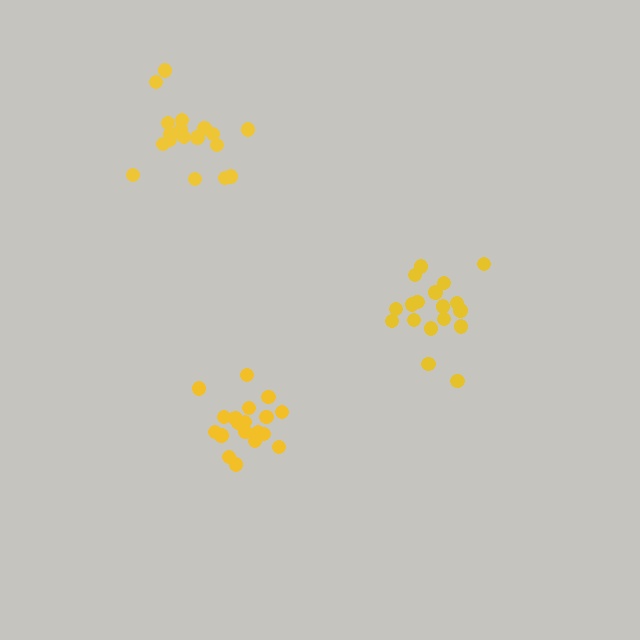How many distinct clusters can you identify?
There are 3 distinct clusters.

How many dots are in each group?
Group 1: 18 dots, Group 2: 20 dots, Group 3: 18 dots (56 total).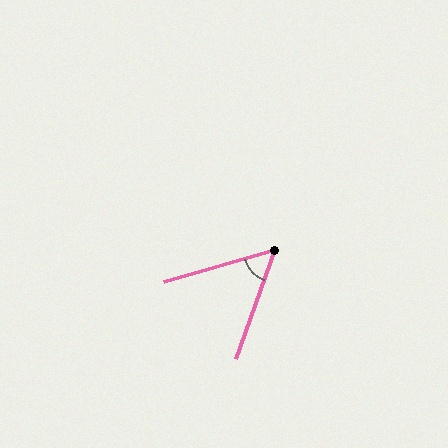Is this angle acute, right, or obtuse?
It is acute.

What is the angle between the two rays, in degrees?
Approximately 54 degrees.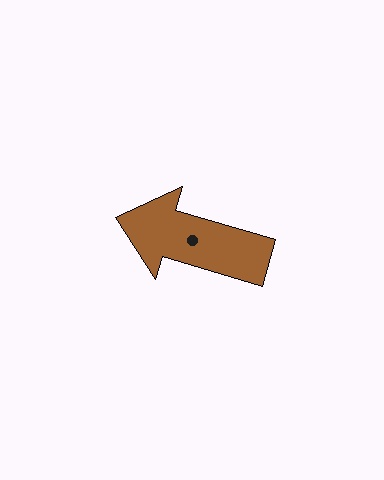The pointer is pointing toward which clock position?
Roughly 10 o'clock.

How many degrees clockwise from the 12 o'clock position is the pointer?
Approximately 287 degrees.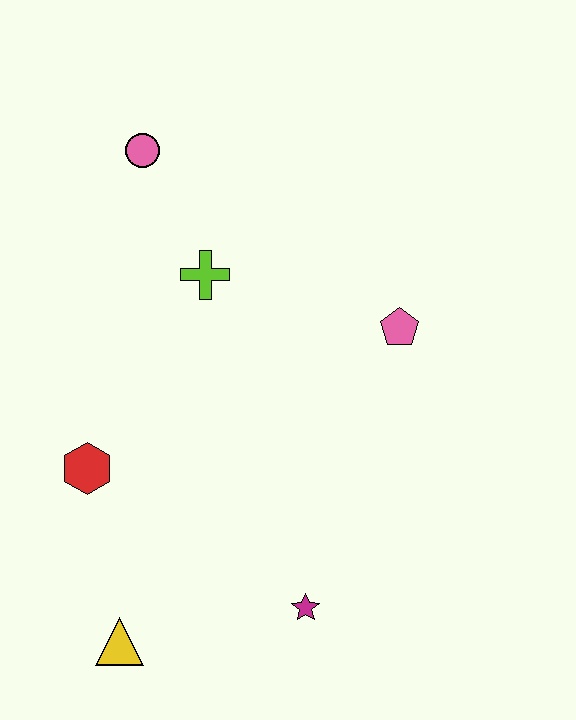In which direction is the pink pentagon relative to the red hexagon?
The pink pentagon is to the right of the red hexagon.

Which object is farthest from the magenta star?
The pink circle is farthest from the magenta star.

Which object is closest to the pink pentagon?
The lime cross is closest to the pink pentagon.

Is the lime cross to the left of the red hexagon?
No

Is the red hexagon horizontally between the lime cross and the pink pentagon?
No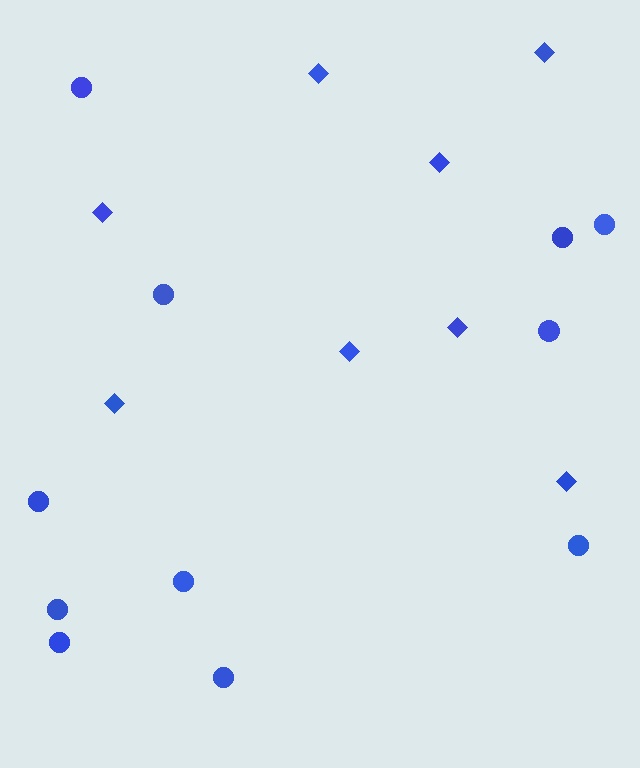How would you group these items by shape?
There are 2 groups: one group of circles (11) and one group of diamonds (8).